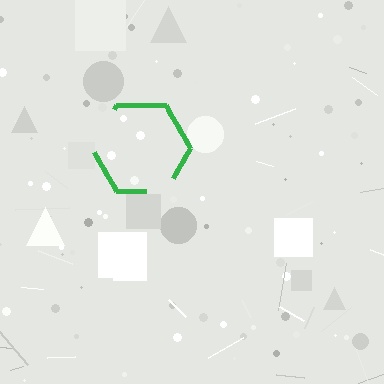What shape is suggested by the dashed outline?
The dashed outline suggests a hexagon.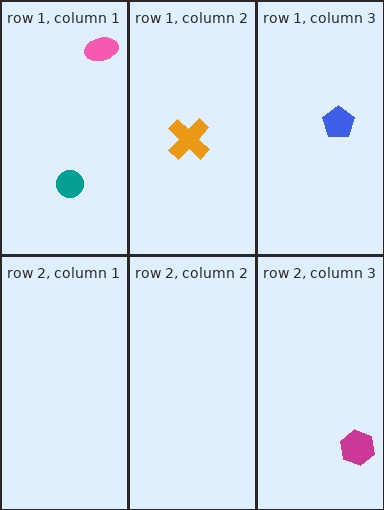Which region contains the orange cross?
The row 1, column 2 region.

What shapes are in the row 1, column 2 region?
The orange cross.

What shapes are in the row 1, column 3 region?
The blue pentagon.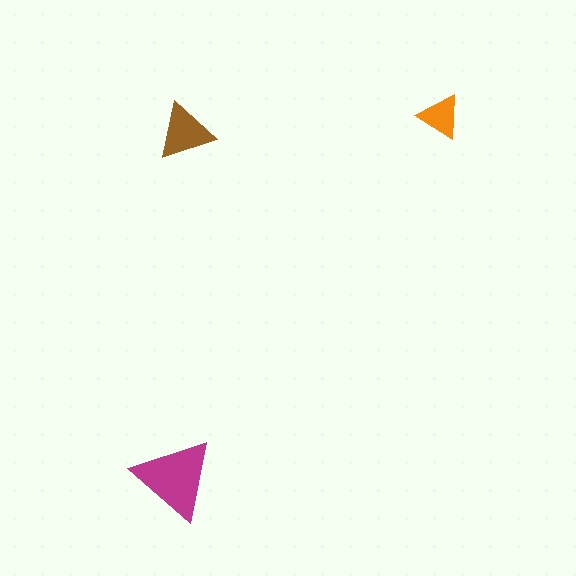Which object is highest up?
The orange triangle is topmost.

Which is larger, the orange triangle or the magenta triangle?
The magenta one.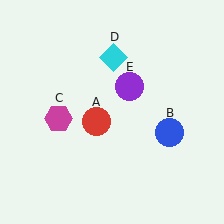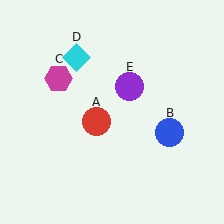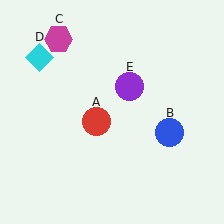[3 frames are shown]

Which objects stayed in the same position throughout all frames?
Red circle (object A) and blue circle (object B) and purple circle (object E) remained stationary.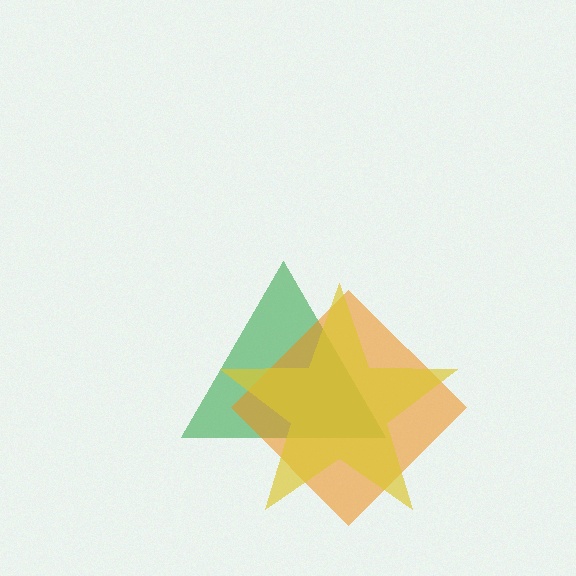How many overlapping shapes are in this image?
There are 3 overlapping shapes in the image.